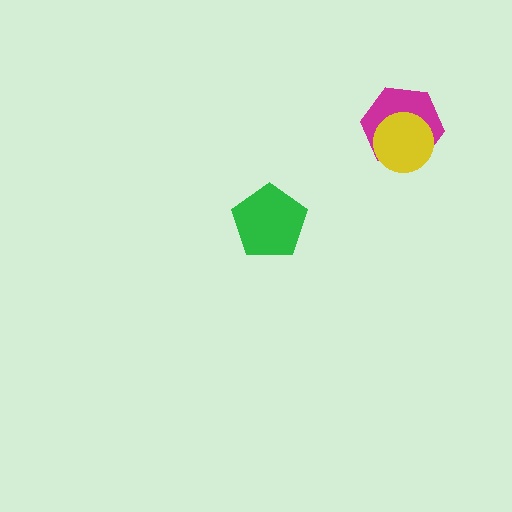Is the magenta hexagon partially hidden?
Yes, it is partially covered by another shape.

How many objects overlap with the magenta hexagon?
1 object overlaps with the magenta hexagon.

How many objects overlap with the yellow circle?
1 object overlaps with the yellow circle.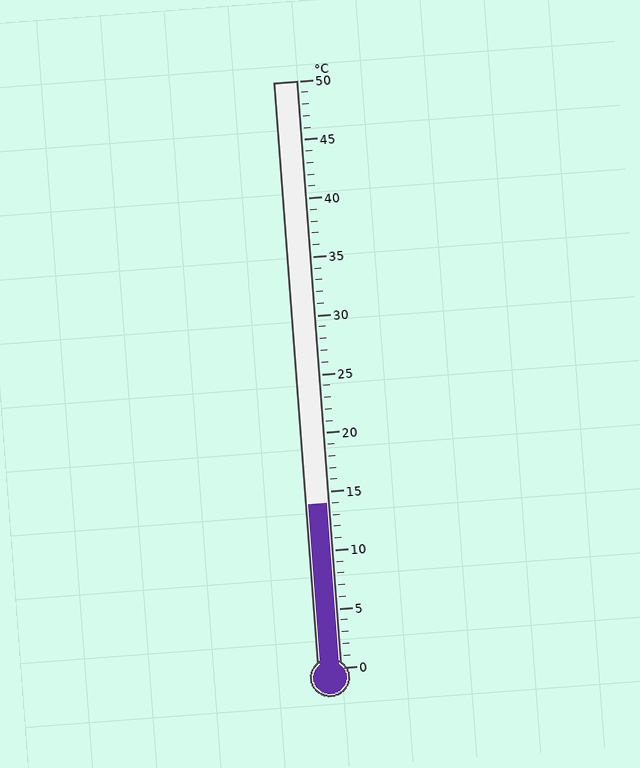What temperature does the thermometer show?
The thermometer shows approximately 14°C.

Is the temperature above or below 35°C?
The temperature is below 35°C.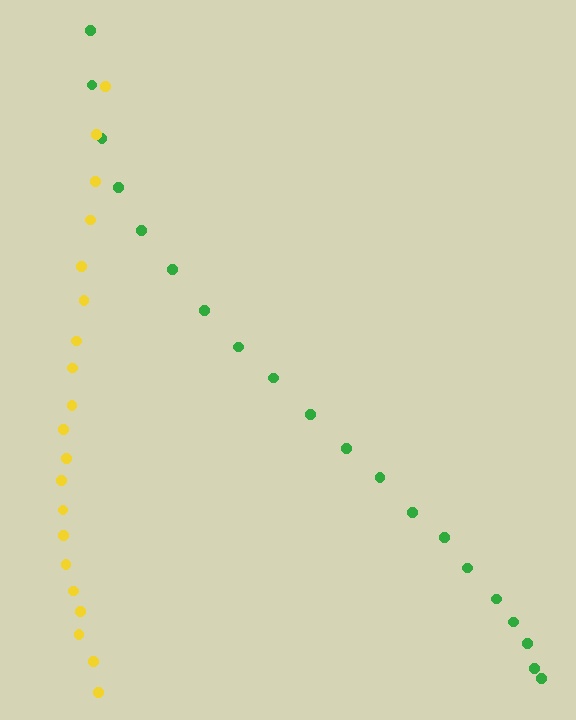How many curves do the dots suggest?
There are 2 distinct paths.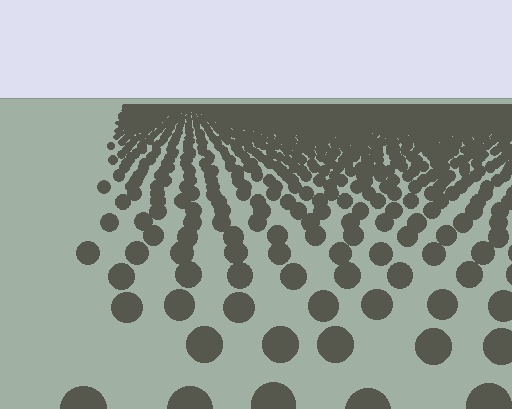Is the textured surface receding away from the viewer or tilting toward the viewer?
The surface is receding away from the viewer. Texture elements get smaller and denser toward the top.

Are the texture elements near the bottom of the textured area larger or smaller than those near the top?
Larger. Near the bottom, elements are closer to the viewer and appear at a bigger on-screen size.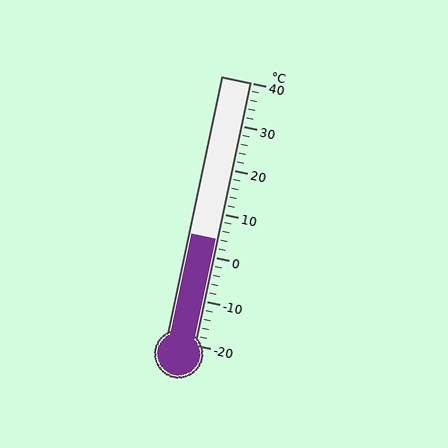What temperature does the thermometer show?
The thermometer shows approximately 4°C.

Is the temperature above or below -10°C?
The temperature is above -10°C.